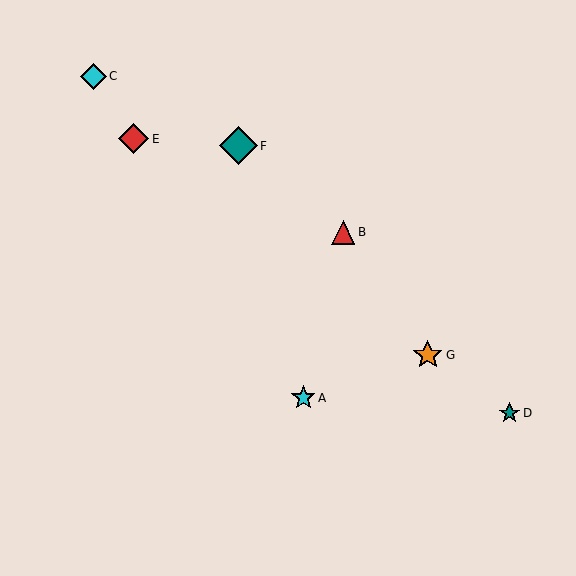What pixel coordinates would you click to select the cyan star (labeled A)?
Click at (303, 398) to select the cyan star A.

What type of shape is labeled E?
Shape E is a red diamond.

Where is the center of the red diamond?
The center of the red diamond is at (134, 139).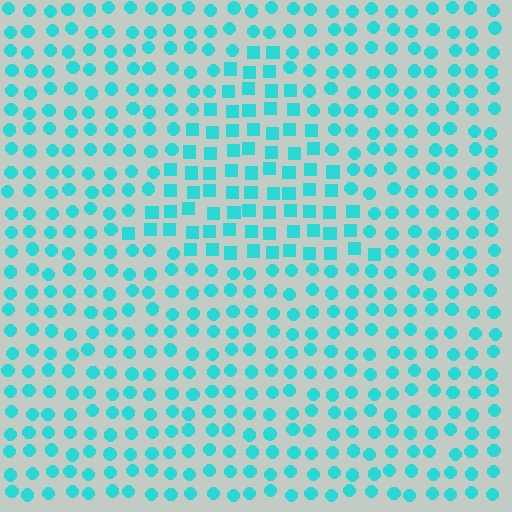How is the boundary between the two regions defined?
The boundary is defined by a change in element shape: squares inside vs. circles outside. All elements share the same color and spacing.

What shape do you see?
I see a triangle.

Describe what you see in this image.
The image is filled with small cyan elements arranged in a uniform grid. A triangle-shaped region contains squares, while the surrounding area contains circles. The boundary is defined purely by the change in element shape.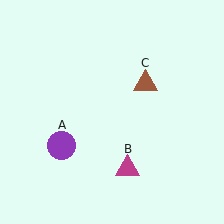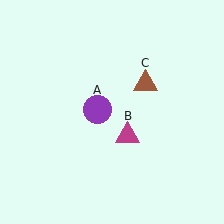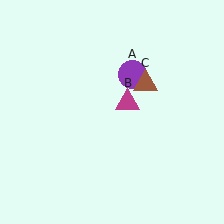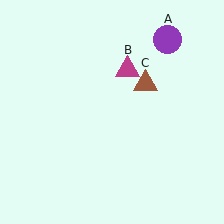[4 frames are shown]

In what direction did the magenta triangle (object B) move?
The magenta triangle (object B) moved up.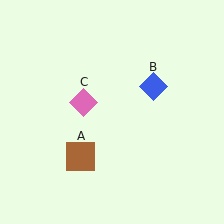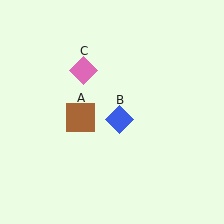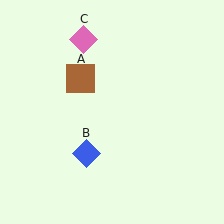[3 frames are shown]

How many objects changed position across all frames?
3 objects changed position: brown square (object A), blue diamond (object B), pink diamond (object C).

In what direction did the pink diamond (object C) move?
The pink diamond (object C) moved up.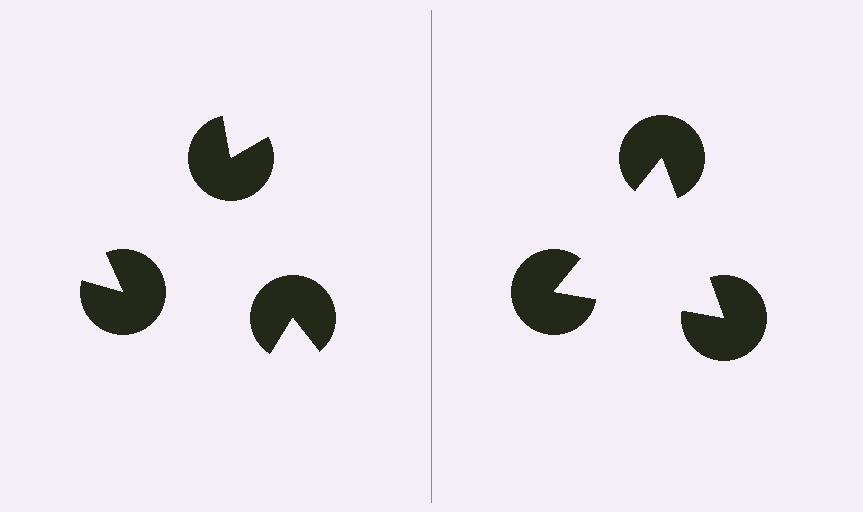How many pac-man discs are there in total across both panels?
6 — 3 on each side.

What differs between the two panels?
The pac-man discs are positioned identically on both sides; only the wedge orientations differ. On the right they align to a triangle; on the left they are misaligned.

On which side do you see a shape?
An illusory triangle appears on the right side. On the left side the wedge cuts are rotated, so no coherent shape forms.